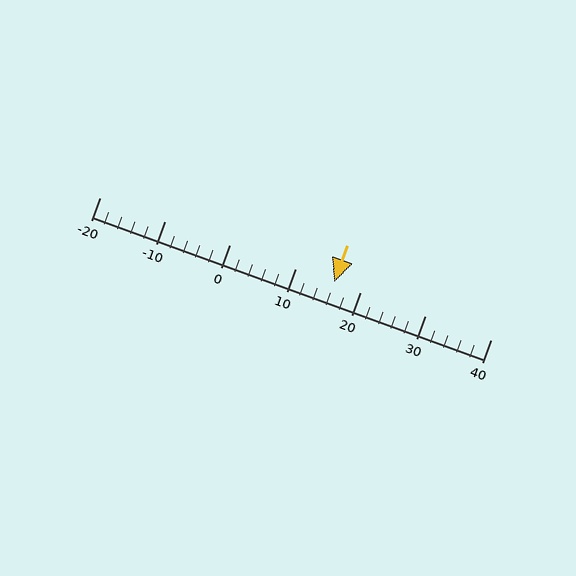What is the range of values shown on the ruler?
The ruler shows values from -20 to 40.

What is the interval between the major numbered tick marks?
The major tick marks are spaced 10 units apart.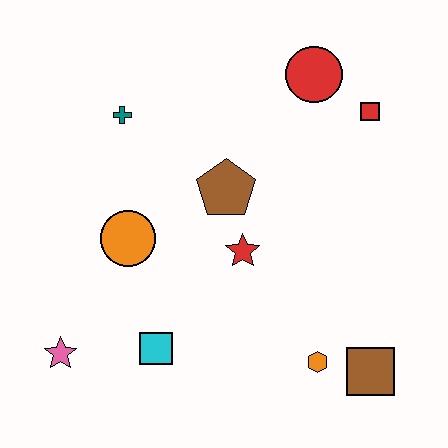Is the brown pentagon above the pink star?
Yes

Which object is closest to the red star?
The brown pentagon is closest to the red star.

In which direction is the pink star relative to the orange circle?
The pink star is below the orange circle.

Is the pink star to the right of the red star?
No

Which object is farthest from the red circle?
The pink star is farthest from the red circle.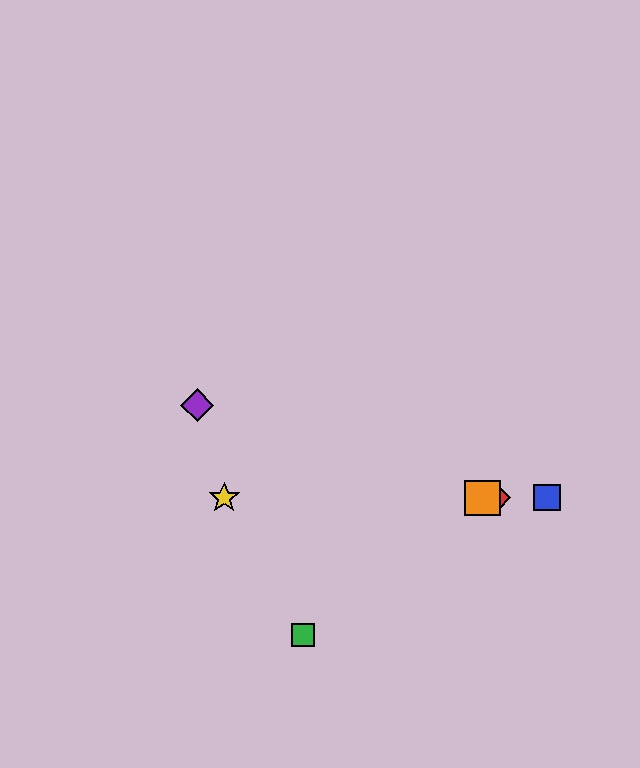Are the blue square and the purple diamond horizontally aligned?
No, the blue square is at y≈498 and the purple diamond is at y≈405.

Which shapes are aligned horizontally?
The red diamond, the blue square, the yellow star, the orange square are aligned horizontally.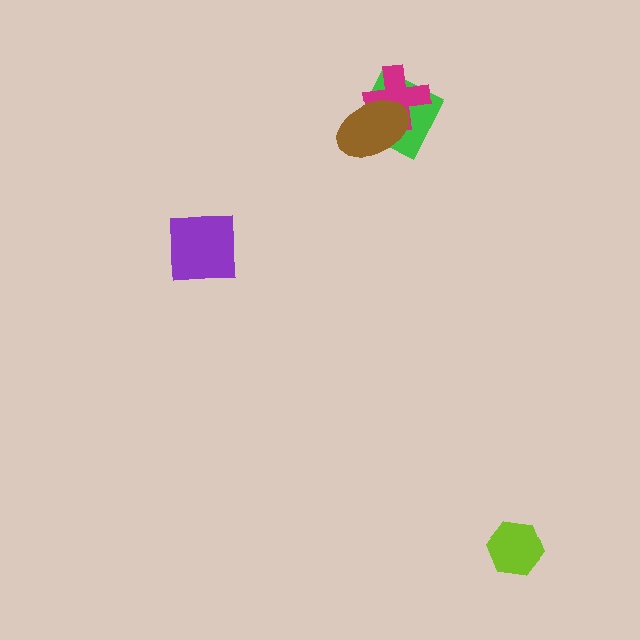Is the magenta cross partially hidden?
Yes, it is partially covered by another shape.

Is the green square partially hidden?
Yes, it is partially covered by another shape.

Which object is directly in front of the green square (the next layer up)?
The magenta cross is directly in front of the green square.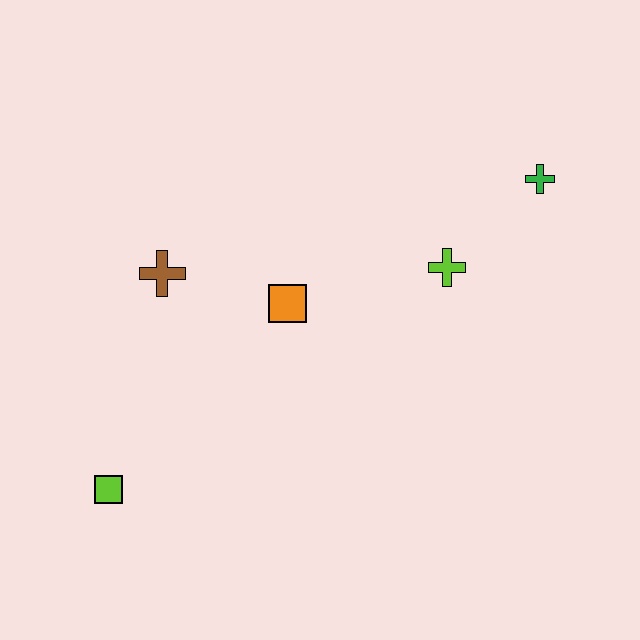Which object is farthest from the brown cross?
The green cross is farthest from the brown cross.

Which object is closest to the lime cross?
The green cross is closest to the lime cross.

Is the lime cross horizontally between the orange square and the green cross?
Yes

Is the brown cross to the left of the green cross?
Yes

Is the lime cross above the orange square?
Yes